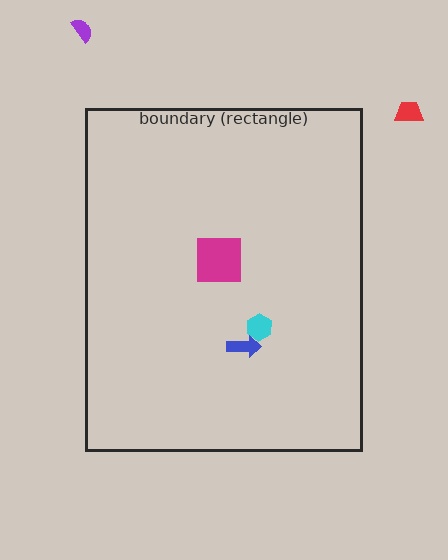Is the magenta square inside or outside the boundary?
Inside.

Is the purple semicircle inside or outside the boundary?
Outside.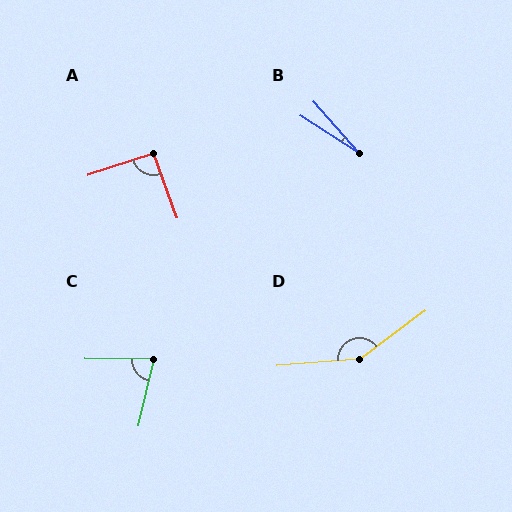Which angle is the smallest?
B, at approximately 16 degrees.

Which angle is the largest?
D, at approximately 147 degrees.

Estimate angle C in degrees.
Approximately 77 degrees.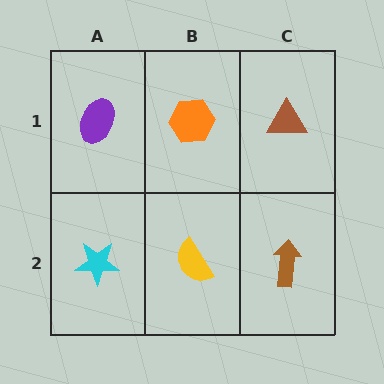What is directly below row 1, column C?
A brown arrow.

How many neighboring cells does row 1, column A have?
2.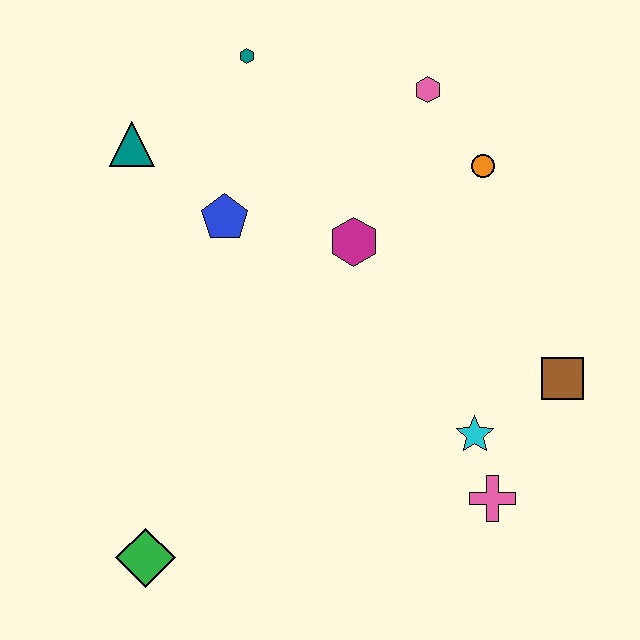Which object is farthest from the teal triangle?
The pink cross is farthest from the teal triangle.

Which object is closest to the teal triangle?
The blue pentagon is closest to the teal triangle.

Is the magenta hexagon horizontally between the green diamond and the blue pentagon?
No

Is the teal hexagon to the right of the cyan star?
No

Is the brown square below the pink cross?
No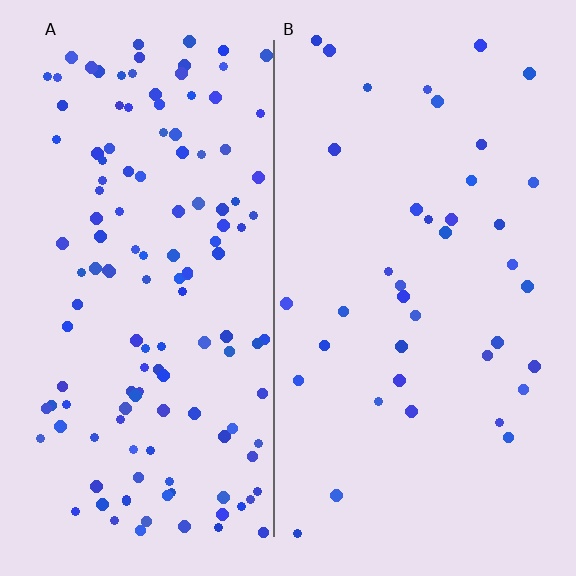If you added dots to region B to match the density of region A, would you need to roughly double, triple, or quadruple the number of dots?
Approximately triple.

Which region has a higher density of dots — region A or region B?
A (the left).